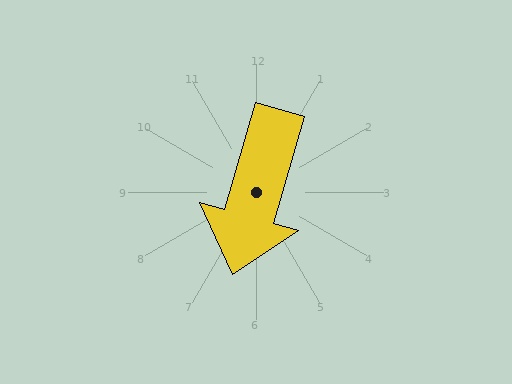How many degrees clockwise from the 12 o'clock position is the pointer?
Approximately 196 degrees.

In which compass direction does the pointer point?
South.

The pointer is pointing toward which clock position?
Roughly 7 o'clock.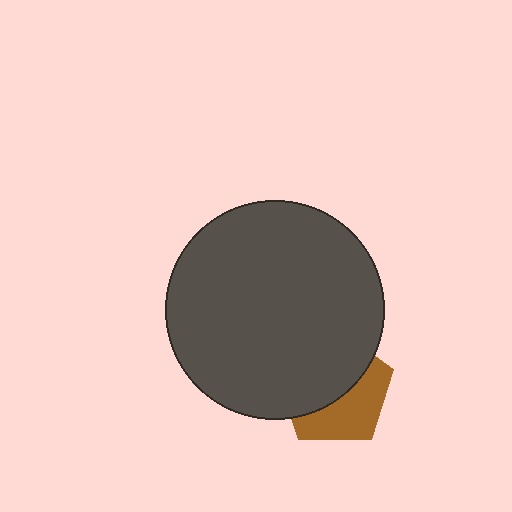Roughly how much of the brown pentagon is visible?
A small part of it is visible (roughly 44%).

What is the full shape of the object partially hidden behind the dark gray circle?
The partially hidden object is a brown pentagon.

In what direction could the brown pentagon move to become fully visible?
The brown pentagon could move down. That would shift it out from behind the dark gray circle entirely.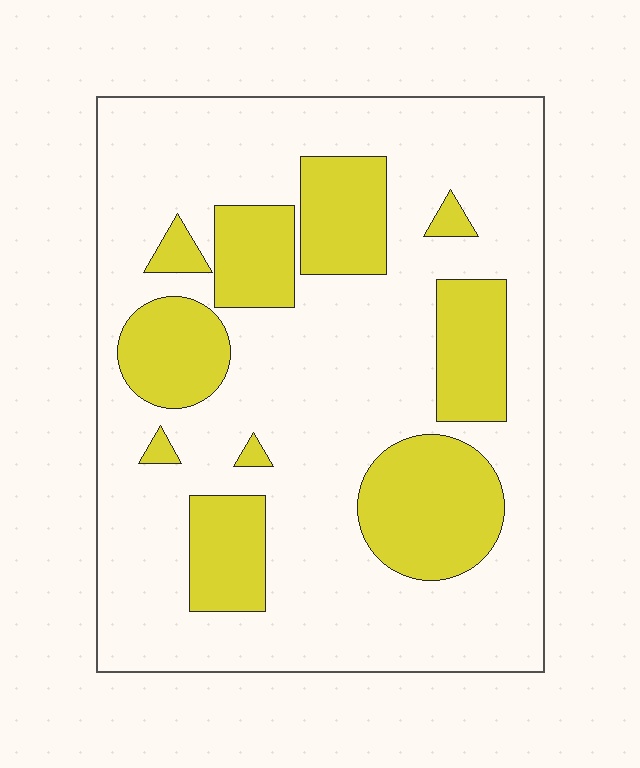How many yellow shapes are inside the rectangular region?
10.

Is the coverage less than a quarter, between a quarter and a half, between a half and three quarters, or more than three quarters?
Between a quarter and a half.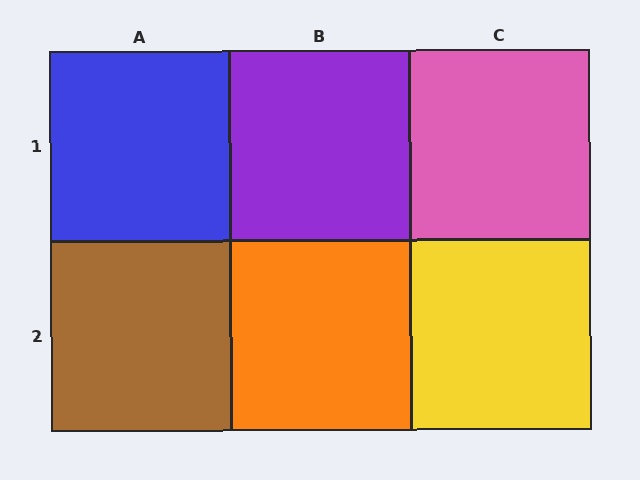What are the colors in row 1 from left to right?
Blue, purple, pink.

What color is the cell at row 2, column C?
Yellow.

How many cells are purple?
1 cell is purple.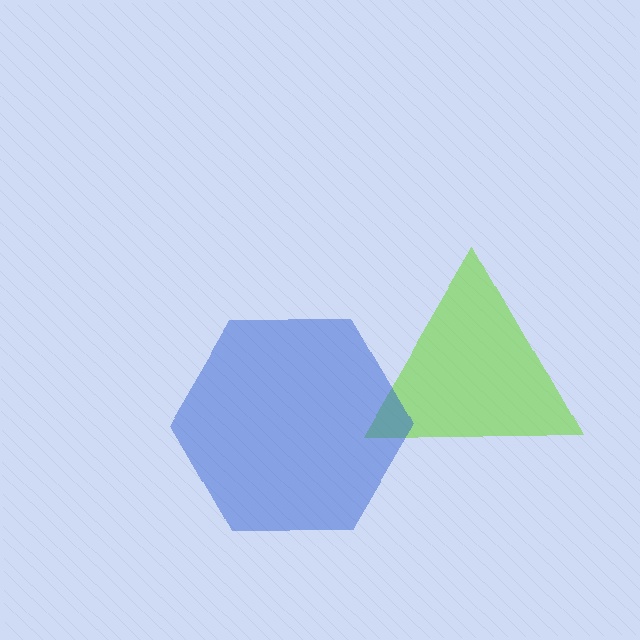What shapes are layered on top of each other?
The layered shapes are: a lime triangle, a blue hexagon.